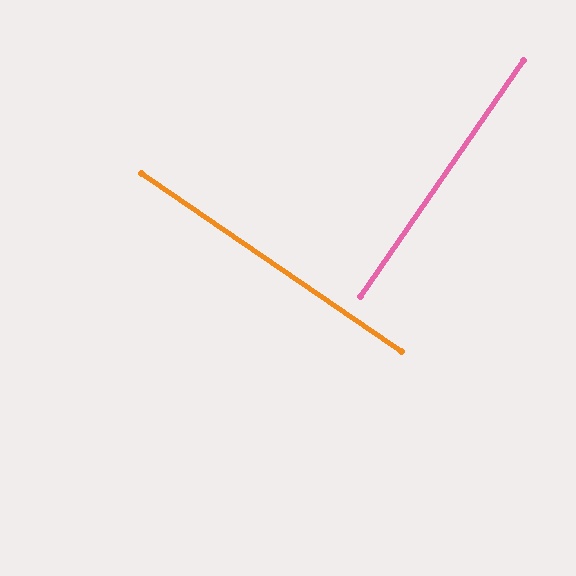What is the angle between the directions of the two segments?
Approximately 90 degrees.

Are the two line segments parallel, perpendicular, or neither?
Perpendicular — they meet at approximately 90°.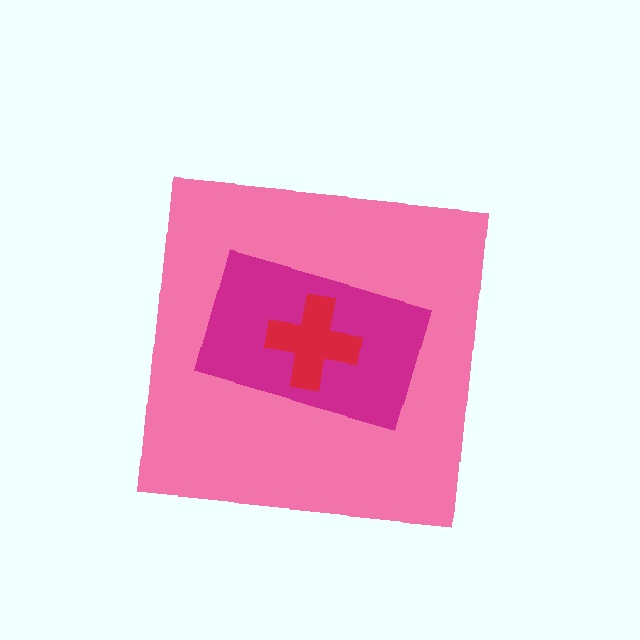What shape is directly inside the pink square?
The magenta rectangle.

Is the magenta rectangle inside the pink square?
Yes.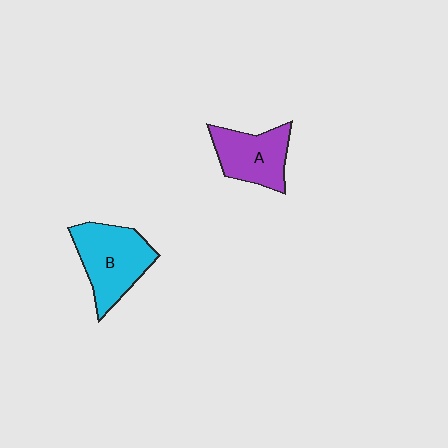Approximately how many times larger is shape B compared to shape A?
Approximately 1.3 times.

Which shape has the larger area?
Shape B (cyan).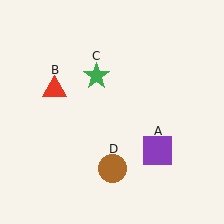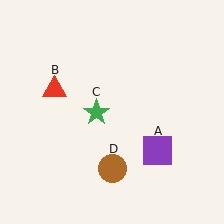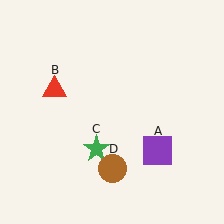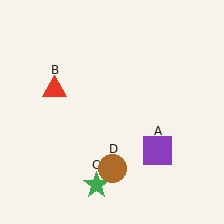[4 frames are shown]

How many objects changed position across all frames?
1 object changed position: green star (object C).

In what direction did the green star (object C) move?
The green star (object C) moved down.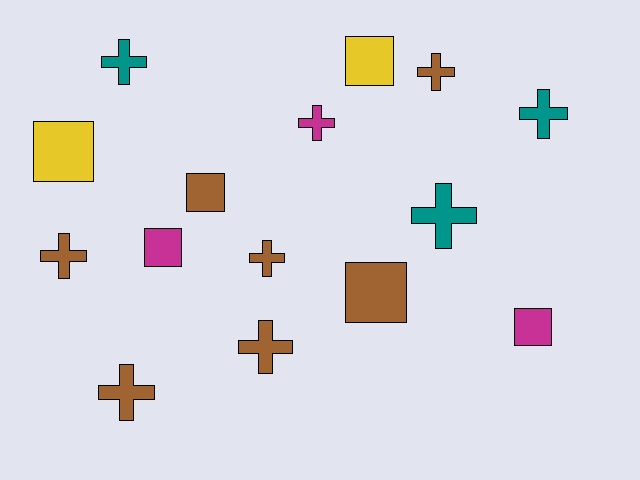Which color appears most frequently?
Brown, with 7 objects.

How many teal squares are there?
There are no teal squares.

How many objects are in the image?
There are 15 objects.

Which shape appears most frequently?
Cross, with 9 objects.